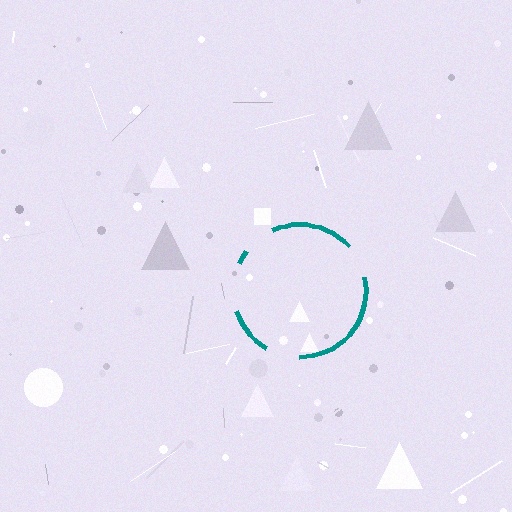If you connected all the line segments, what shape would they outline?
They would outline a circle.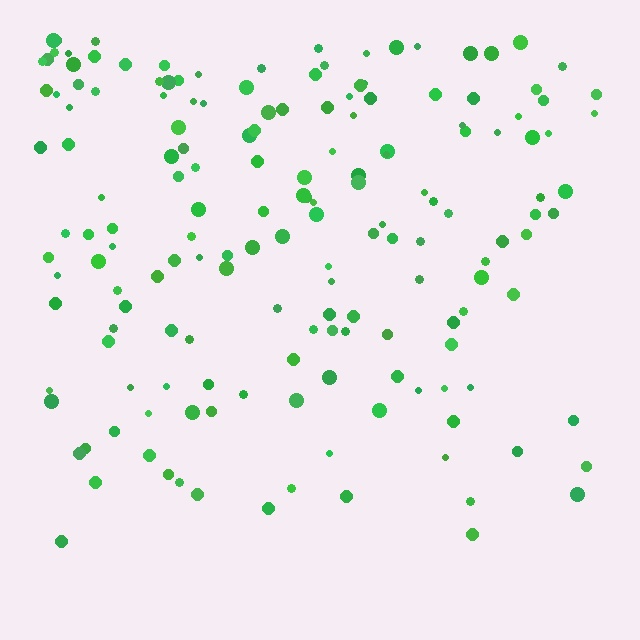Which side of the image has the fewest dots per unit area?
The bottom.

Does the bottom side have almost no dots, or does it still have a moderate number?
Still a moderate number, just noticeably fewer than the top.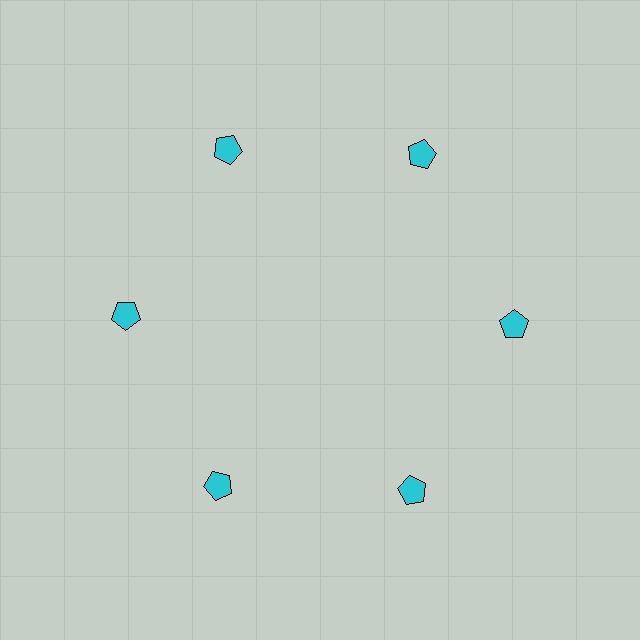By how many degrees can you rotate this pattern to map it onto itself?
The pattern maps onto itself every 60 degrees of rotation.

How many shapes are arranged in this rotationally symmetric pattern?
There are 6 shapes, arranged in 6 groups of 1.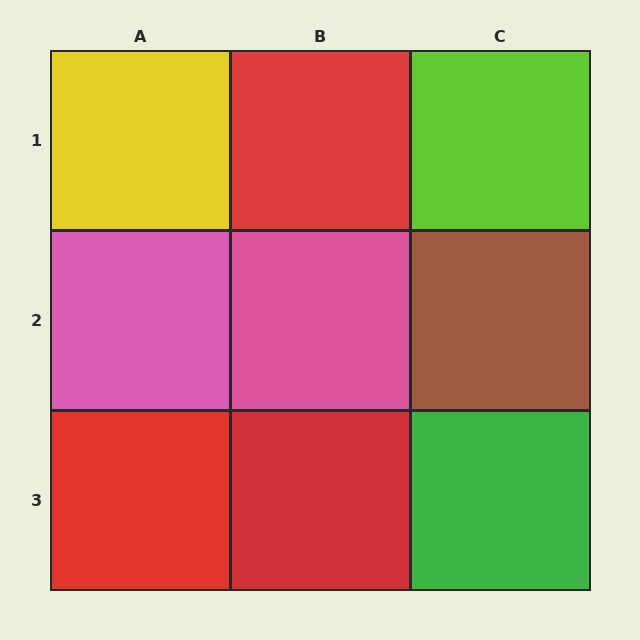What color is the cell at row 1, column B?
Red.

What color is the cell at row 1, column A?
Yellow.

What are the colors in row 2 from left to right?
Pink, pink, brown.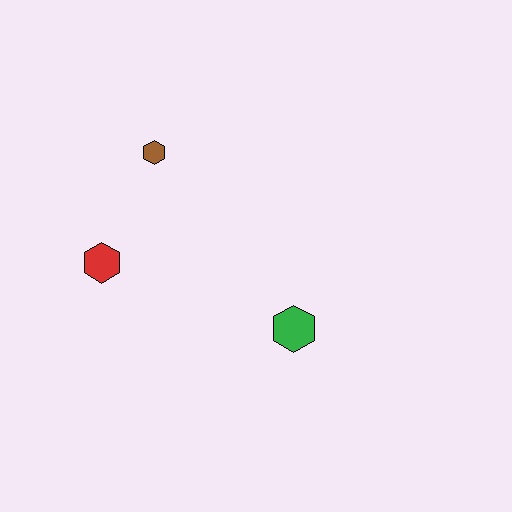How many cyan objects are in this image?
There are no cyan objects.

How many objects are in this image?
There are 3 objects.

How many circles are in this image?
There are no circles.